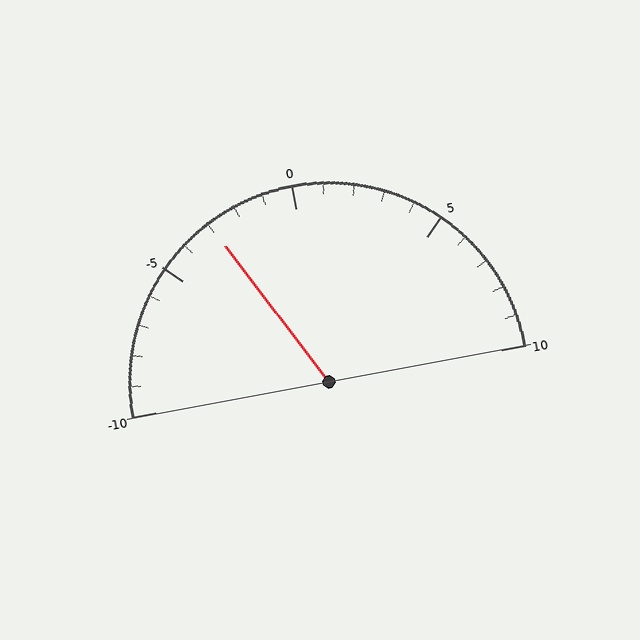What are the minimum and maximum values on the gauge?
The gauge ranges from -10 to 10.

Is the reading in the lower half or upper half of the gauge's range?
The reading is in the lower half of the range (-10 to 10).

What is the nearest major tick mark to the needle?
The nearest major tick mark is -5.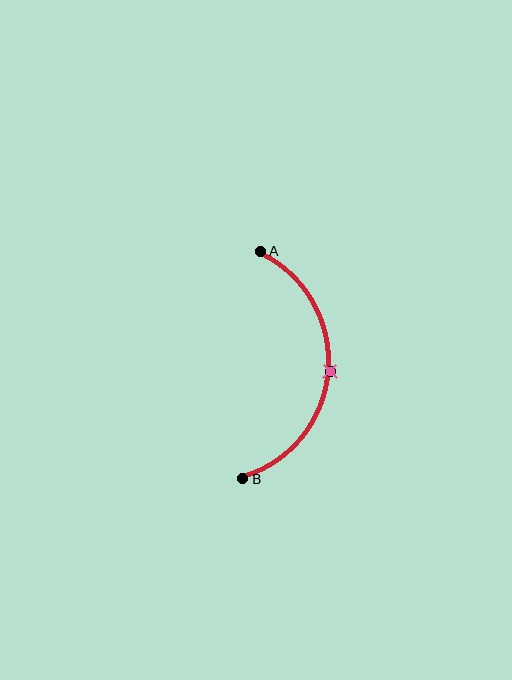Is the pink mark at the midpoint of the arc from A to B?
Yes. The pink mark lies on the arc at equal arc-length from both A and B — it is the arc midpoint.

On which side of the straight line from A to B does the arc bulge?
The arc bulges to the right of the straight line connecting A and B.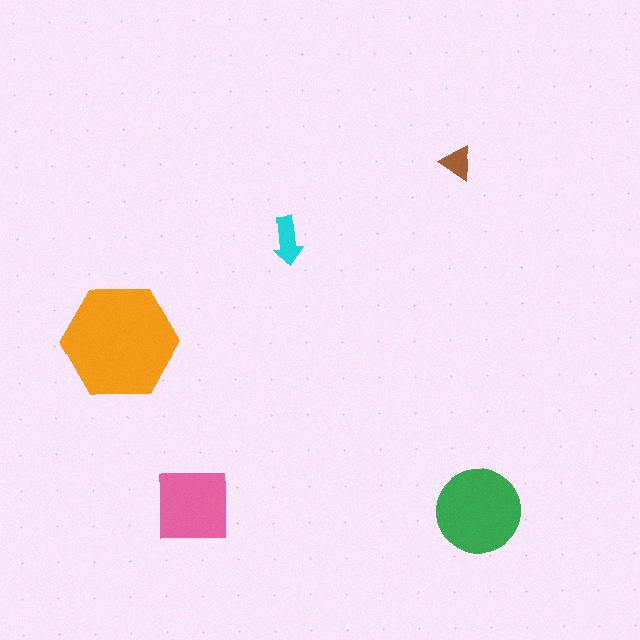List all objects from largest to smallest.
The orange hexagon, the green circle, the pink square, the cyan arrow, the brown triangle.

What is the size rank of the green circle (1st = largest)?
2nd.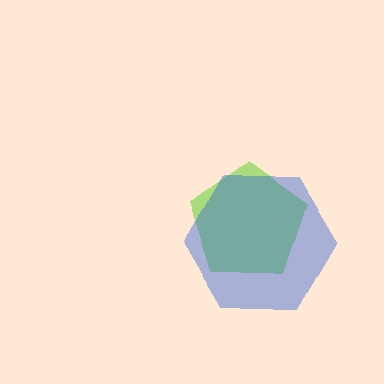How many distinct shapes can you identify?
There are 2 distinct shapes: a lime pentagon, a blue hexagon.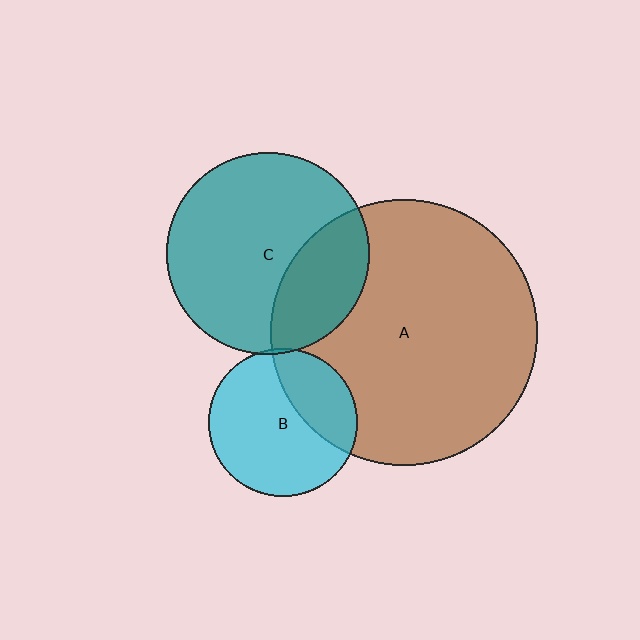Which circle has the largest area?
Circle A (brown).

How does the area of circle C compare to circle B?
Approximately 1.9 times.